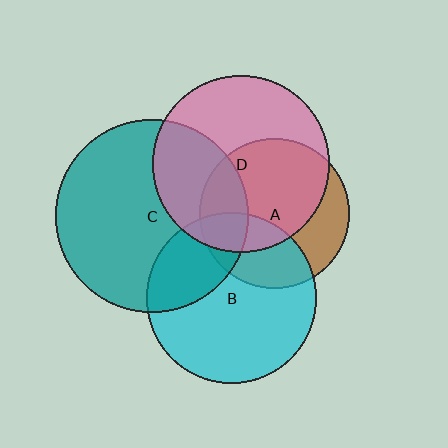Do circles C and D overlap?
Yes.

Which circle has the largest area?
Circle C (teal).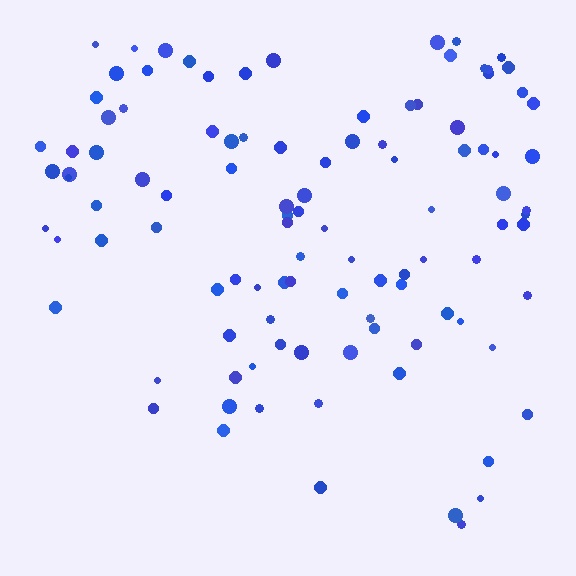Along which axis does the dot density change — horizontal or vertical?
Vertical.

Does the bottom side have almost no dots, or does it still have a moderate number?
Still a moderate number, just noticeably fewer than the top.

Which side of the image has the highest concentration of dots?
The top.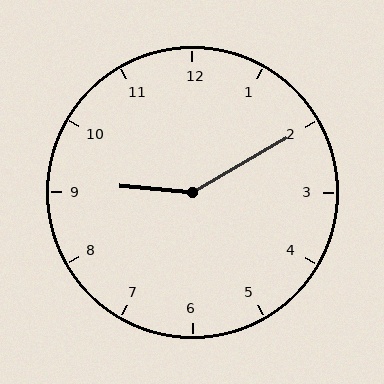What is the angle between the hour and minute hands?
Approximately 145 degrees.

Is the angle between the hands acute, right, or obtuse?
It is obtuse.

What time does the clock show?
9:10.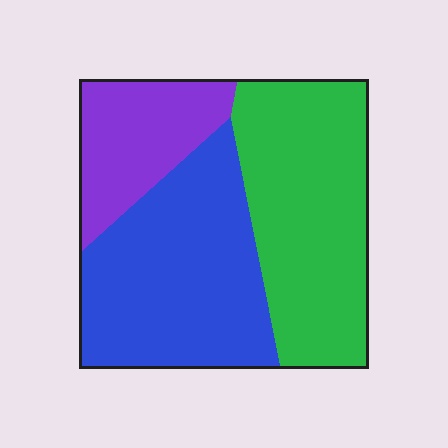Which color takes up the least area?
Purple, at roughly 20%.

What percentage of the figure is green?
Green covers 40% of the figure.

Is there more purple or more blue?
Blue.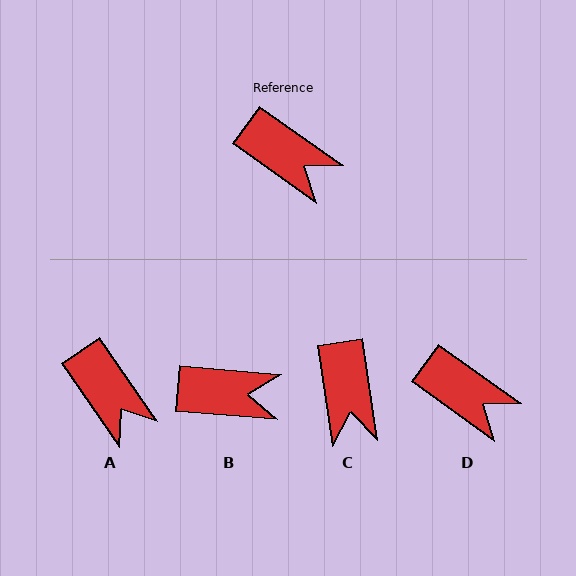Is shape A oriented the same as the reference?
No, it is off by about 20 degrees.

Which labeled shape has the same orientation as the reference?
D.